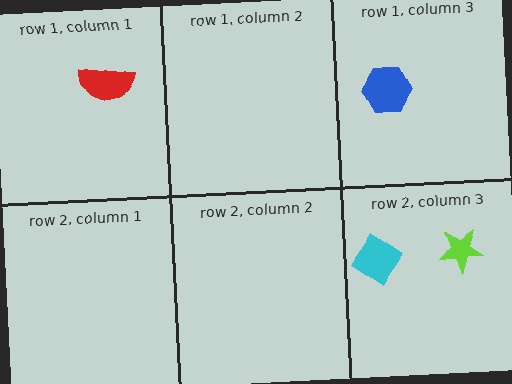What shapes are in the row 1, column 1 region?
The red semicircle.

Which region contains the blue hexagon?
The row 1, column 3 region.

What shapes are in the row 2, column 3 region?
The cyan diamond, the lime star.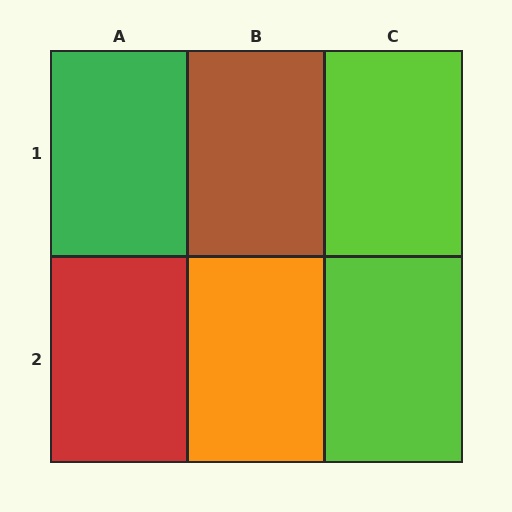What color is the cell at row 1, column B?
Brown.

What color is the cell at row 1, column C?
Lime.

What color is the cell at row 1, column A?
Green.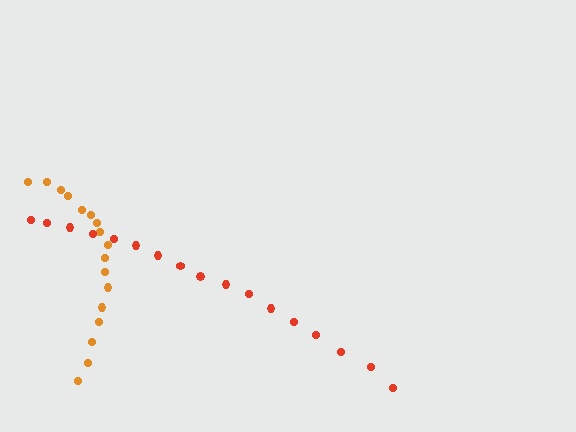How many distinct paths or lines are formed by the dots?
There are 2 distinct paths.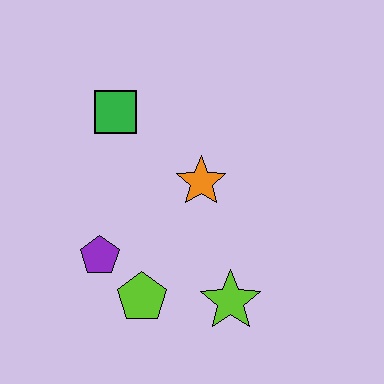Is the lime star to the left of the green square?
No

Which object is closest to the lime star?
The lime pentagon is closest to the lime star.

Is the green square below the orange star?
No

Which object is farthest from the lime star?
The green square is farthest from the lime star.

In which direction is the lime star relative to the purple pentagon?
The lime star is to the right of the purple pentagon.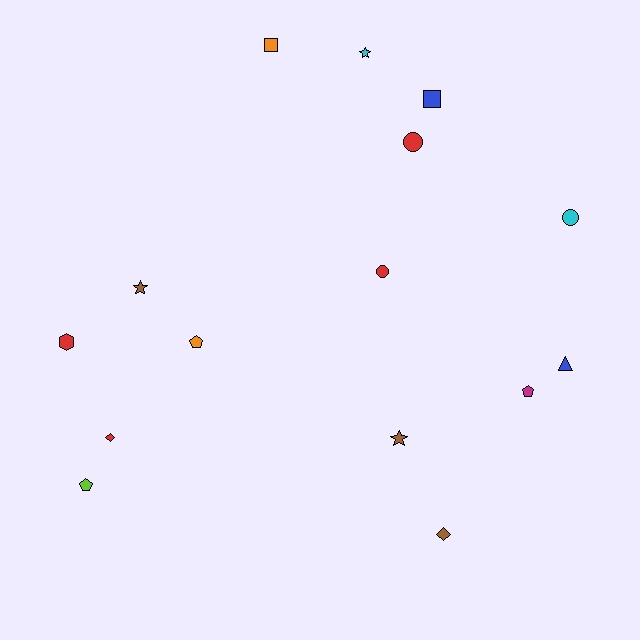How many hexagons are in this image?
There is 1 hexagon.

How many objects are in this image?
There are 15 objects.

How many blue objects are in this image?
There are 2 blue objects.